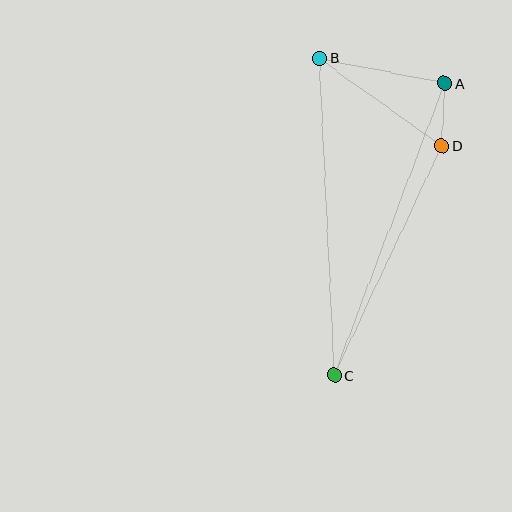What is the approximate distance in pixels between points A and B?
The distance between A and B is approximately 128 pixels.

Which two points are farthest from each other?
Points B and C are farthest from each other.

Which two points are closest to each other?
Points A and D are closest to each other.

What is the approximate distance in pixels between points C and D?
The distance between C and D is approximately 254 pixels.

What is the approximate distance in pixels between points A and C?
The distance between A and C is approximately 312 pixels.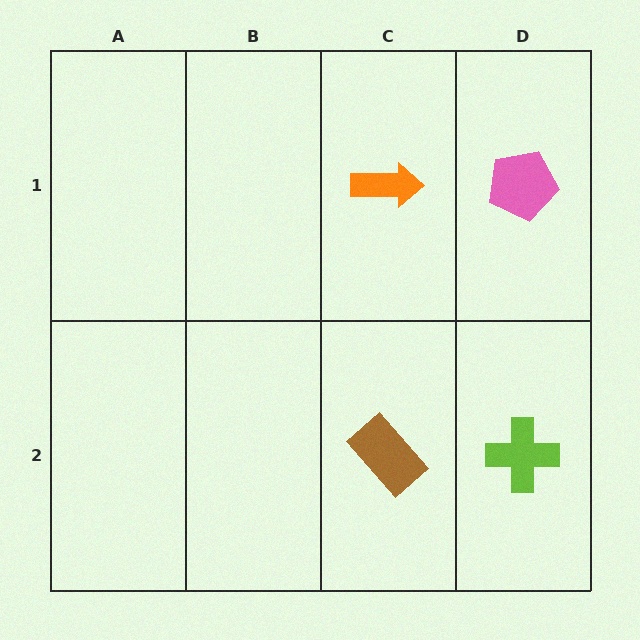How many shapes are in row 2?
2 shapes.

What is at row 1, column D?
A pink pentagon.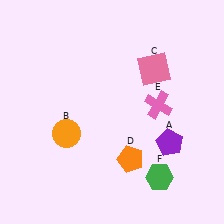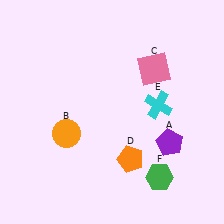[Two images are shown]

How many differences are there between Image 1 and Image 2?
There is 1 difference between the two images.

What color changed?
The cross (E) changed from pink in Image 1 to cyan in Image 2.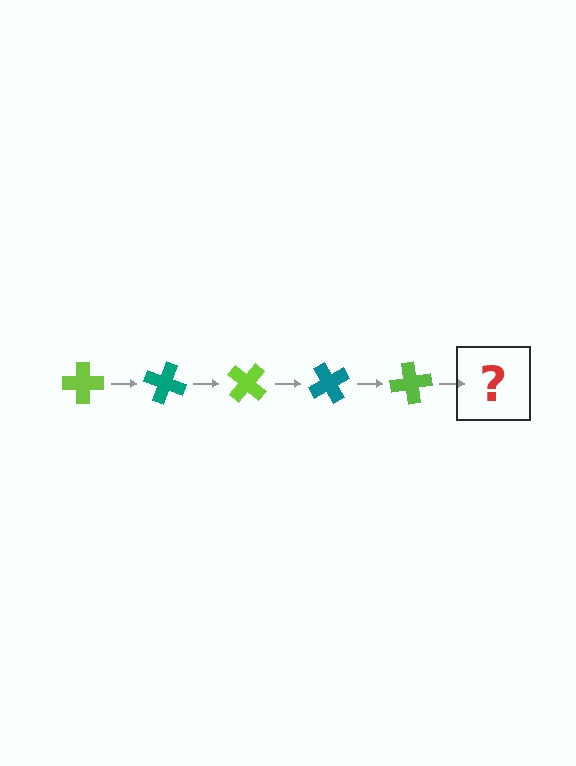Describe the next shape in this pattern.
It should be a teal cross, rotated 100 degrees from the start.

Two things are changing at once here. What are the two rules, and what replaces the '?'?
The two rules are that it rotates 20 degrees each step and the color cycles through lime and teal. The '?' should be a teal cross, rotated 100 degrees from the start.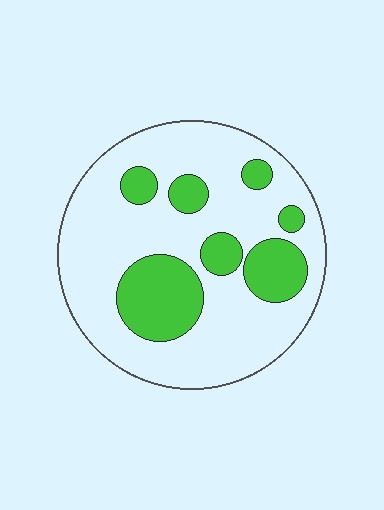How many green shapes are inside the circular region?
7.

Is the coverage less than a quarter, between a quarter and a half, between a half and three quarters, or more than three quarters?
Between a quarter and a half.